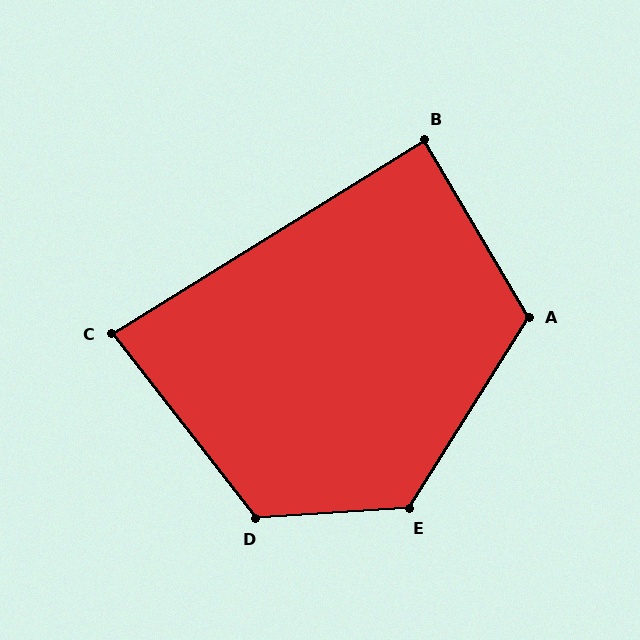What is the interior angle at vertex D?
Approximately 124 degrees (obtuse).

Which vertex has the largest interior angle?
E, at approximately 126 degrees.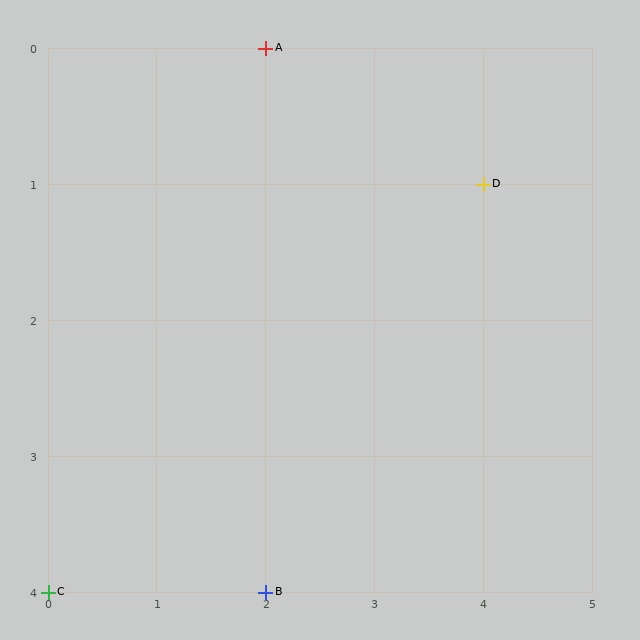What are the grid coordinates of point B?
Point B is at grid coordinates (2, 4).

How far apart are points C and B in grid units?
Points C and B are 2 columns apart.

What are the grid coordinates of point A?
Point A is at grid coordinates (2, 0).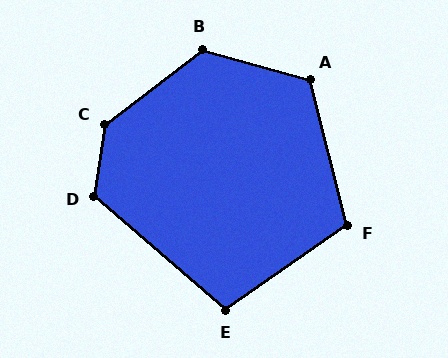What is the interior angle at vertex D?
Approximately 122 degrees (obtuse).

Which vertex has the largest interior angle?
C, at approximately 136 degrees.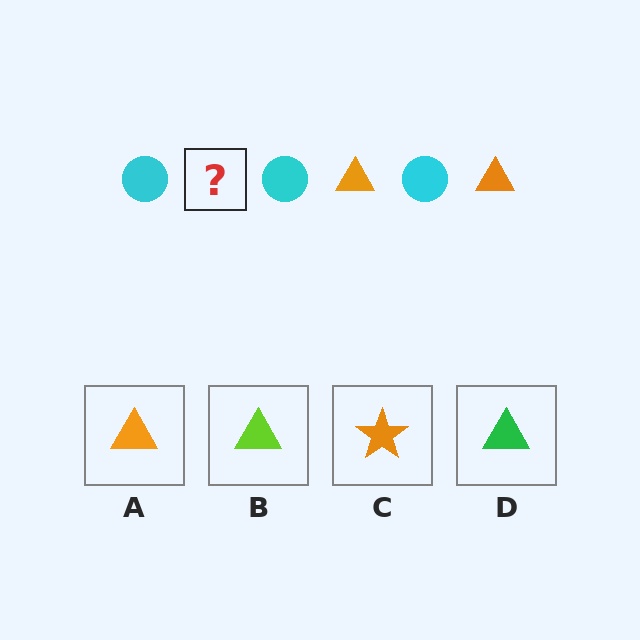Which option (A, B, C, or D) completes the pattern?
A.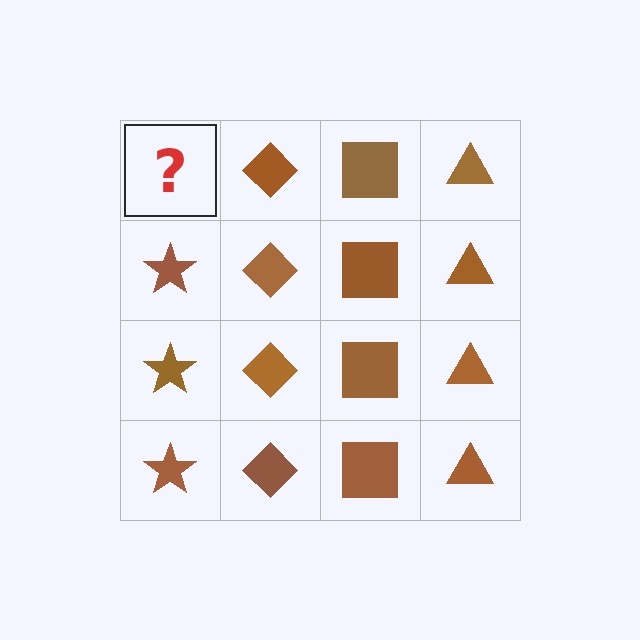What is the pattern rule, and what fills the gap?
The rule is that each column has a consistent shape. The gap should be filled with a brown star.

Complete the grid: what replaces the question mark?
The question mark should be replaced with a brown star.